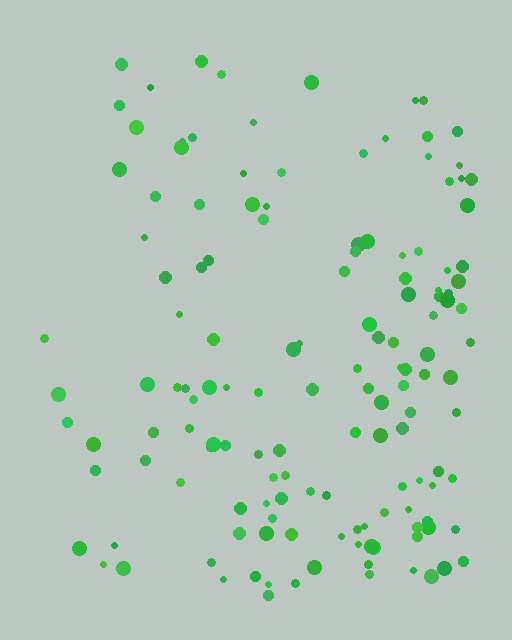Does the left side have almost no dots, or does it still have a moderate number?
Still a moderate number, just noticeably fewer than the right.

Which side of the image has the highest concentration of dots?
The right.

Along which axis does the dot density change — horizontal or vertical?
Horizontal.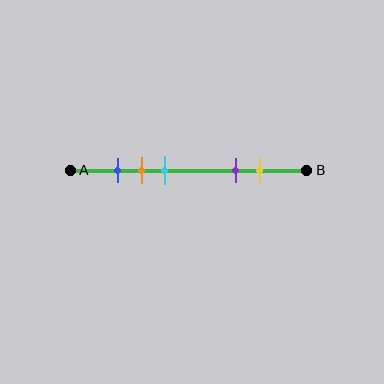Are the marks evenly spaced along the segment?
No, the marks are not evenly spaced.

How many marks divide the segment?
There are 5 marks dividing the segment.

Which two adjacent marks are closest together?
The blue and orange marks are the closest adjacent pair.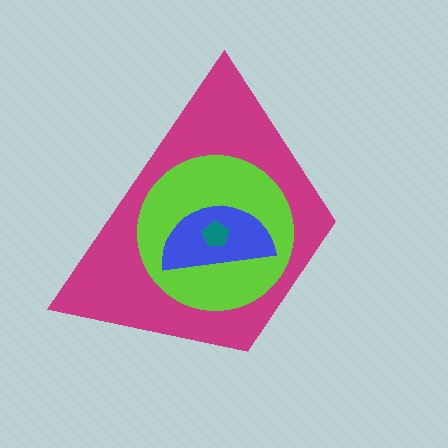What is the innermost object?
The teal pentagon.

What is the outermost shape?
The magenta trapezoid.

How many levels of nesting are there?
4.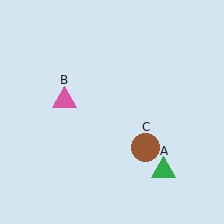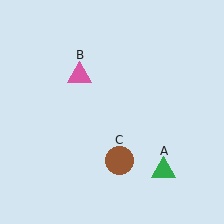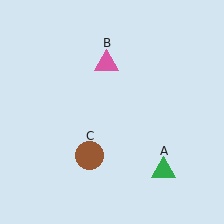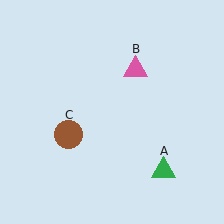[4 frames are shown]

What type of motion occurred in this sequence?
The pink triangle (object B), brown circle (object C) rotated clockwise around the center of the scene.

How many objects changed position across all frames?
2 objects changed position: pink triangle (object B), brown circle (object C).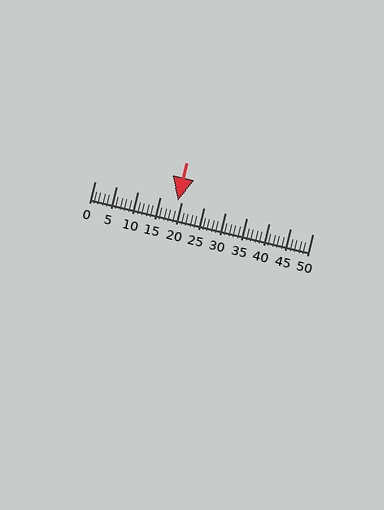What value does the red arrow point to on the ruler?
The red arrow points to approximately 19.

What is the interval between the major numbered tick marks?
The major tick marks are spaced 5 units apart.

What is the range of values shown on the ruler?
The ruler shows values from 0 to 50.